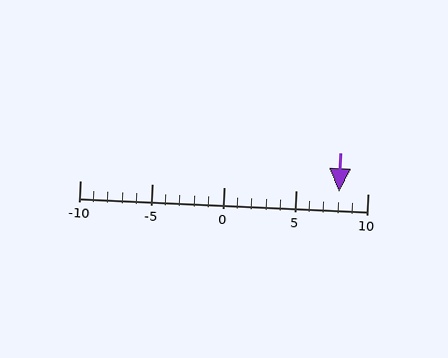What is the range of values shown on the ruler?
The ruler shows values from -10 to 10.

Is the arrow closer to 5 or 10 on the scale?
The arrow is closer to 10.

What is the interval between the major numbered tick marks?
The major tick marks are spaced 5 units apart.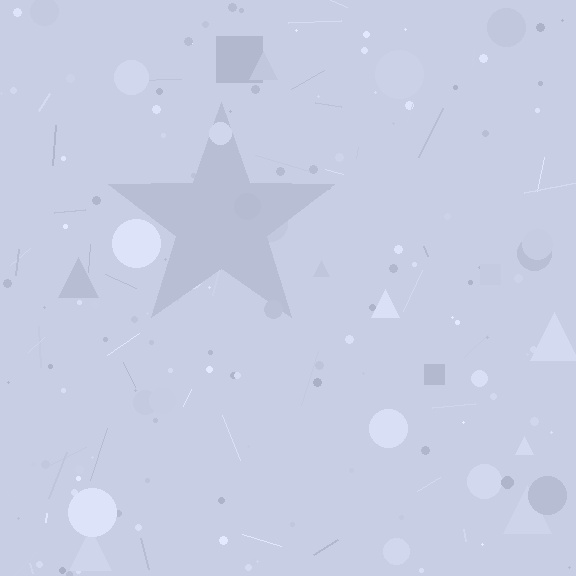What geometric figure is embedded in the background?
A star is embedded in the background.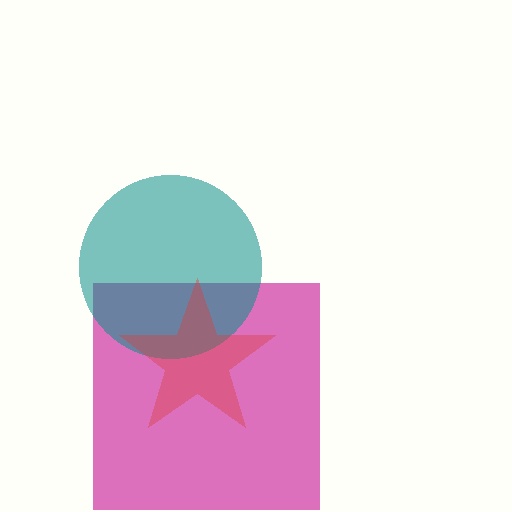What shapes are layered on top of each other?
The layered shapes are: a magenta square, a teal circle, a red star.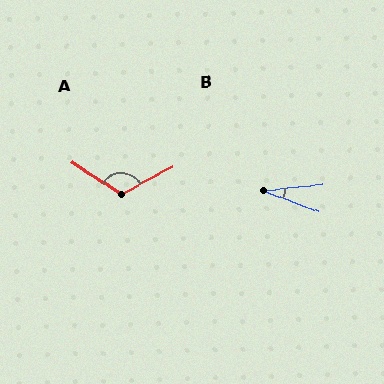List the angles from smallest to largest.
B (27°), A (119°).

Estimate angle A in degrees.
Approximately 119 degrees.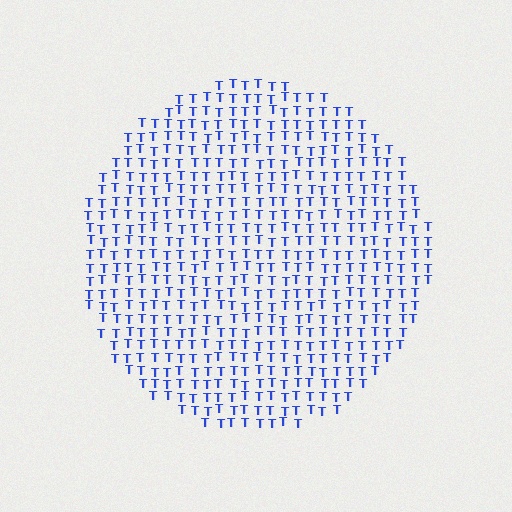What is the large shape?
The large shape is a circle.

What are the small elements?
The small elements are letter T's.